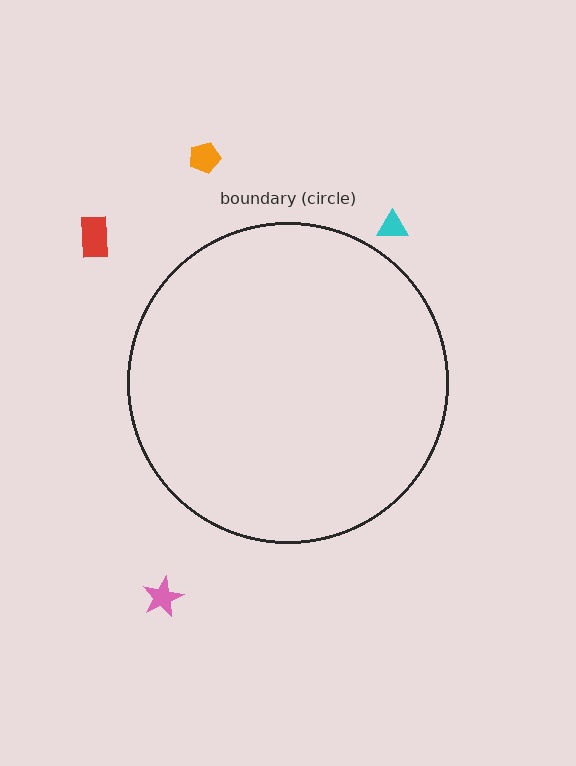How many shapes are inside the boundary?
0 inside, 4 outside.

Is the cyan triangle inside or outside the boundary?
Outside.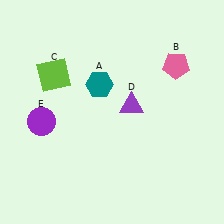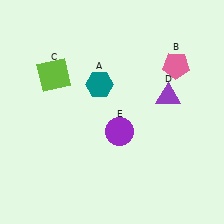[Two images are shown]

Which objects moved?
The objects that moved are: the purple triangle (D), the purple circle (E).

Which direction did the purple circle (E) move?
The purple circle (E) moved right.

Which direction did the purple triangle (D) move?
The purple triangle (D) moved right.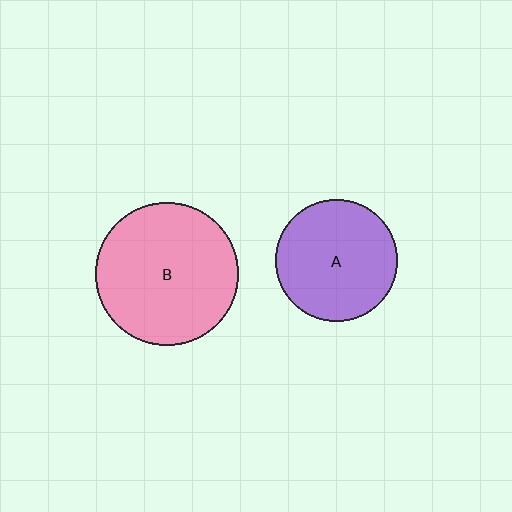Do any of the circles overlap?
No, none of the circles overlap.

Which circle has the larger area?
Circle B (pink).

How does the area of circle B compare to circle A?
Approximately 1.4 times.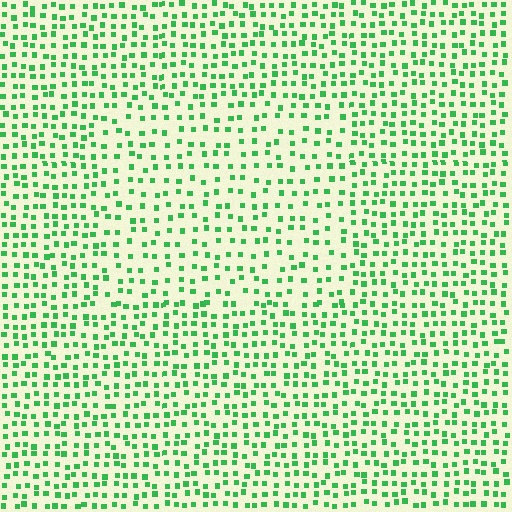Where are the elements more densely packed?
The elements are more densely packed outside the rectangle boundary.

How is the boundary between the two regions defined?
The boundary is defined by a change in element density (approximately 1.6x ratio). All elements are the same color, size, and shape.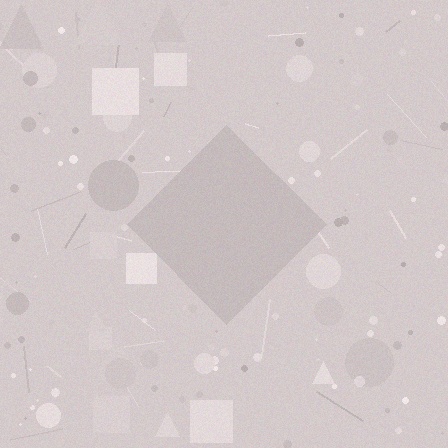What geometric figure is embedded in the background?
A diamond is embedded in the background.